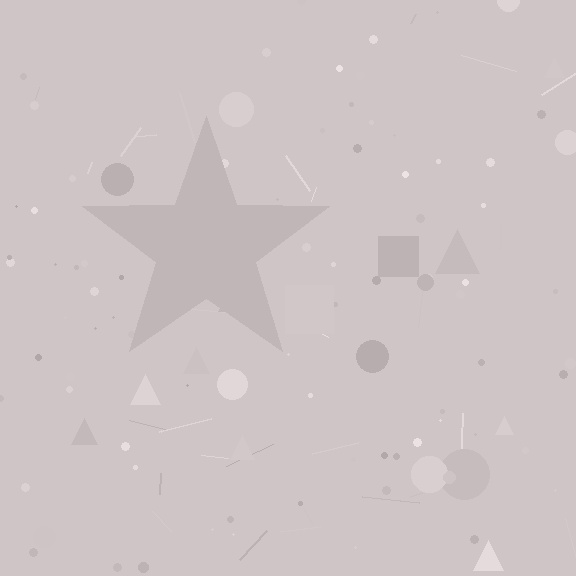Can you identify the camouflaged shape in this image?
The camouflaged shape is a star.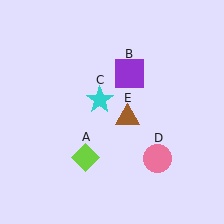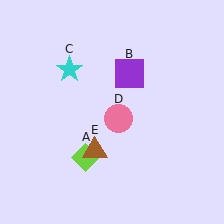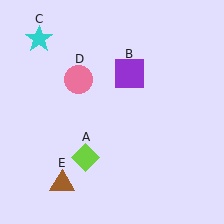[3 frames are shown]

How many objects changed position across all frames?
3 objects changed position: cyan star (object C), pink circle (object D), brown triangle (object E).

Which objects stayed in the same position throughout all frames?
Lime diamond (object A) and purple square (object B) remained stationary.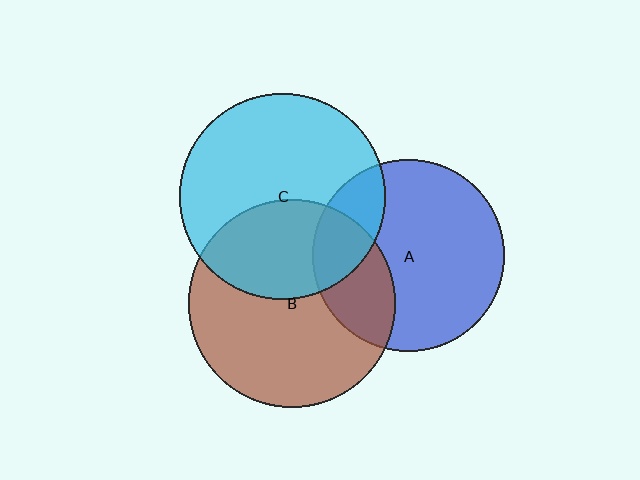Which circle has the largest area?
Circle B (brown).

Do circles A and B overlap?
Yes.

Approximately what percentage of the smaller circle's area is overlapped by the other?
Approximately 30%.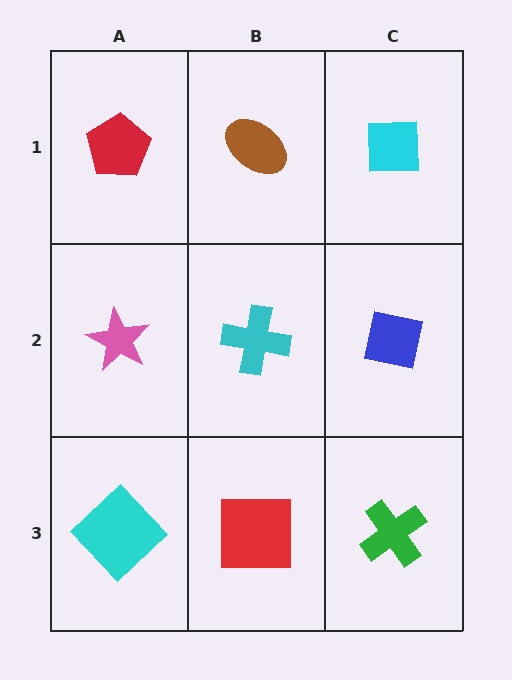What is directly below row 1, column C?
A blue square.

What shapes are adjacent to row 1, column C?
A blue square (row 2, column C), a brown ellipse (row 1, column B).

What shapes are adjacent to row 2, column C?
A cyan square (row 1, column C), a green cross (row 3, column C), a cyan cross (row 2, column B).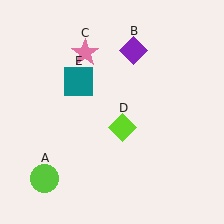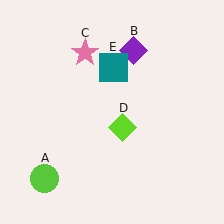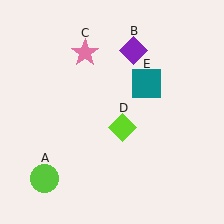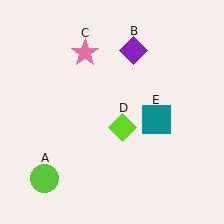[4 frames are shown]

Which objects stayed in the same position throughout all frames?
Lime circle (object A) and purple diamond (object B) and pink star (object C) and lime diamond (object D) remained stationary.